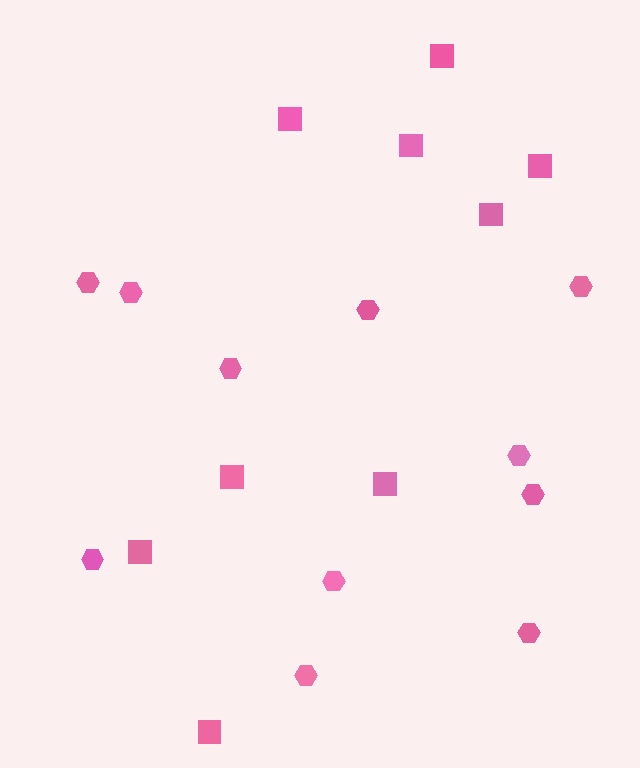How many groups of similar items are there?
There are 2 groups: one group of hexagons (11) and one group of squares (9).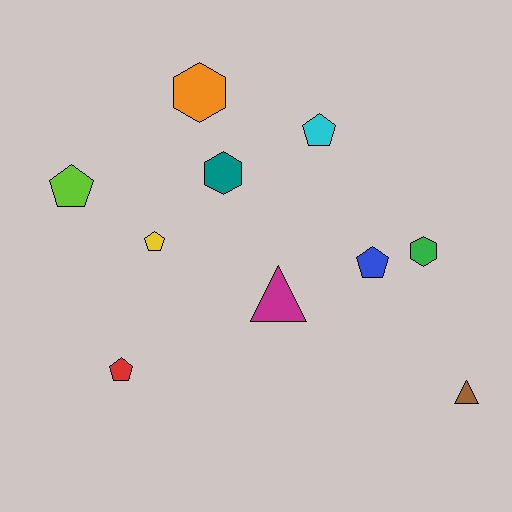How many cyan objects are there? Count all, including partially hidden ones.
There is 1 cyan object.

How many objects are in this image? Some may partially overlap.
There are 10 objects.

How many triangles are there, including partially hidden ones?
There are 2 triangles.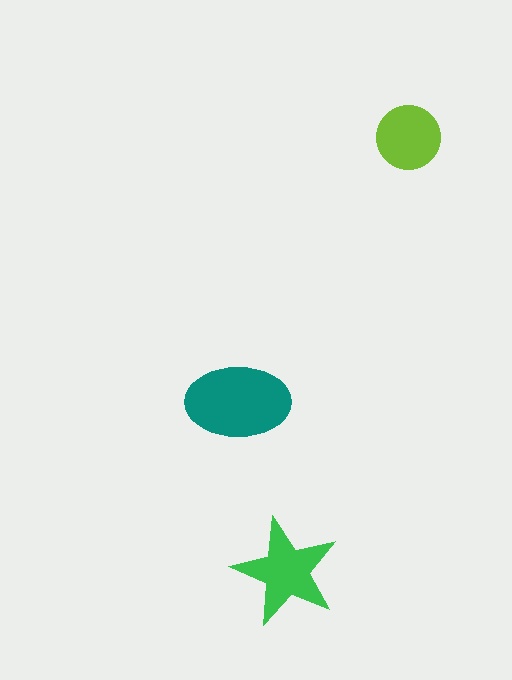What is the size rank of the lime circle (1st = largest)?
3rd.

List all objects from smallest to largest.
The lime circle, the green star, the teal ellipse.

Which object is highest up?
The lime circle is topmost.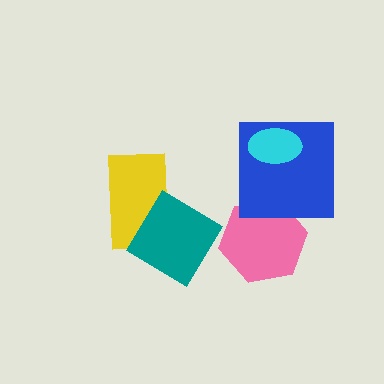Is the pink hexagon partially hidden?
Yes, it is partially covered by another shape.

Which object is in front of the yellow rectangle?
The teal diamond is in front of the yellow rectangle.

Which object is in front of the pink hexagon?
The blue square is in front of the pink hexagon.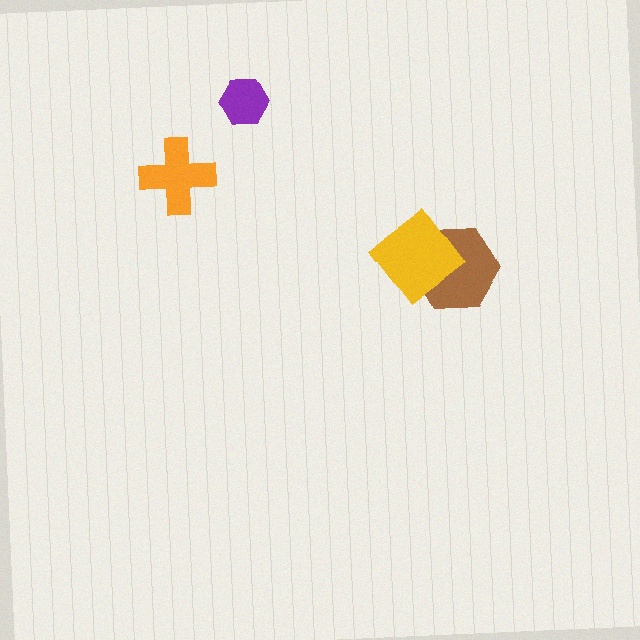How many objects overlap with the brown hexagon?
1 object overlaps with the brown hexagon.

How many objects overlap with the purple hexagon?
0 objects overlap with the purple hexagon.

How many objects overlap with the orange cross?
0 objects overlap with the orange cross.